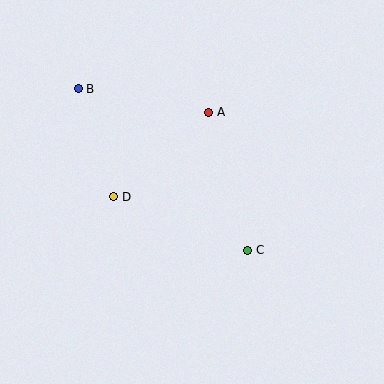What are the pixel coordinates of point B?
Point B is at (78, 89).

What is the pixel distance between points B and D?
The distance between B and D is 114 pixels.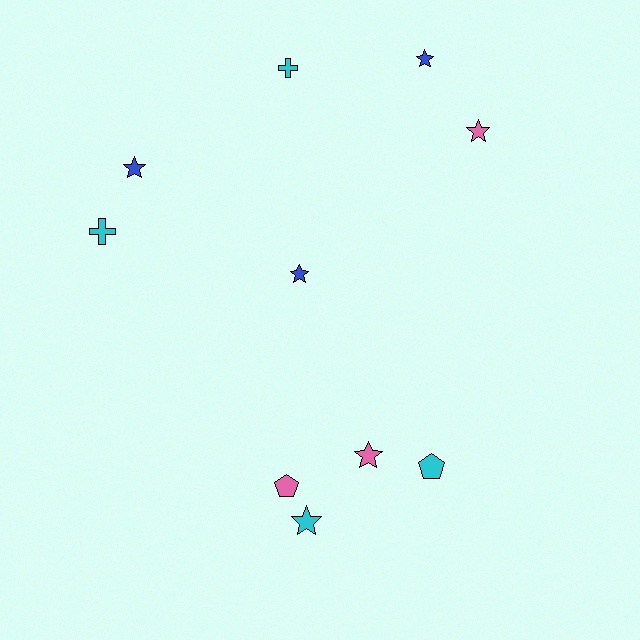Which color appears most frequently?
Cyan, with 4 objects.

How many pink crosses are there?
There are no pink crosses.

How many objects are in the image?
There are 10 objects.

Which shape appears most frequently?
Star, with 6 objects.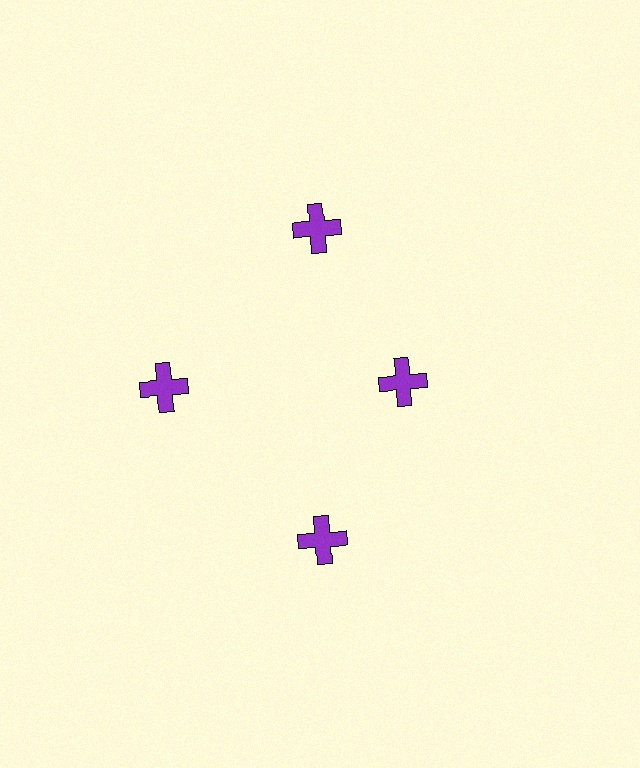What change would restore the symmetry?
The symmetry would be restored by moving it outward, back onto the ring so that all 4 crosses sit at equal angles and equal distance from the center.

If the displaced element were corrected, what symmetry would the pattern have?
It would have 4-fold rotational symmetry — the pattern would map onto itself every 90 degrees.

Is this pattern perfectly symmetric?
No. The 4 purple crosses are arranged in a ring, but one element near the 3 o'clock position is pulled inward toward the center, breaking the 4-fold rotational symmetry.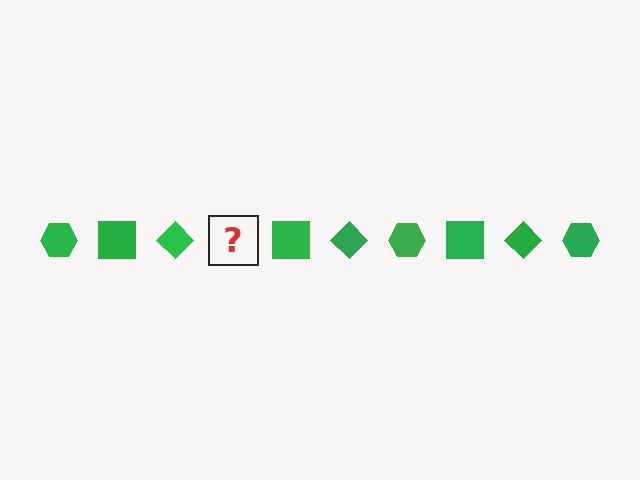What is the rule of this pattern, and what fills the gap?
The rule is that the pattern cycles through hexagon, square, diamond shapes in green. The gap should be filled with a green hexagon.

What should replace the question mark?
The question mark should be replaced with a green hexagon.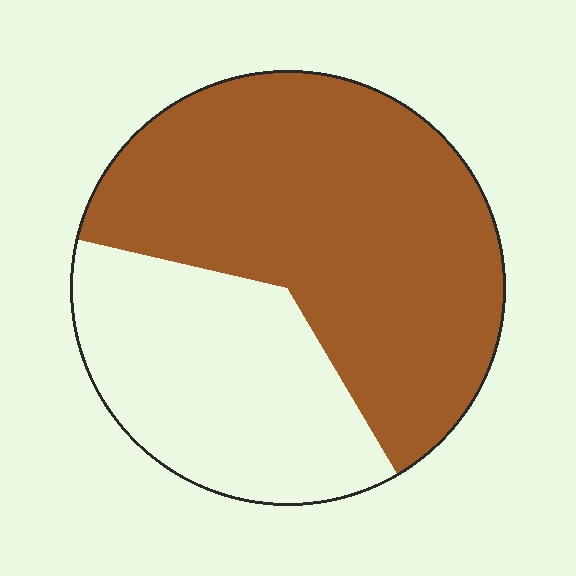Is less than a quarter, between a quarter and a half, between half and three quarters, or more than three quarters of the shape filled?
Between half and three quarters.